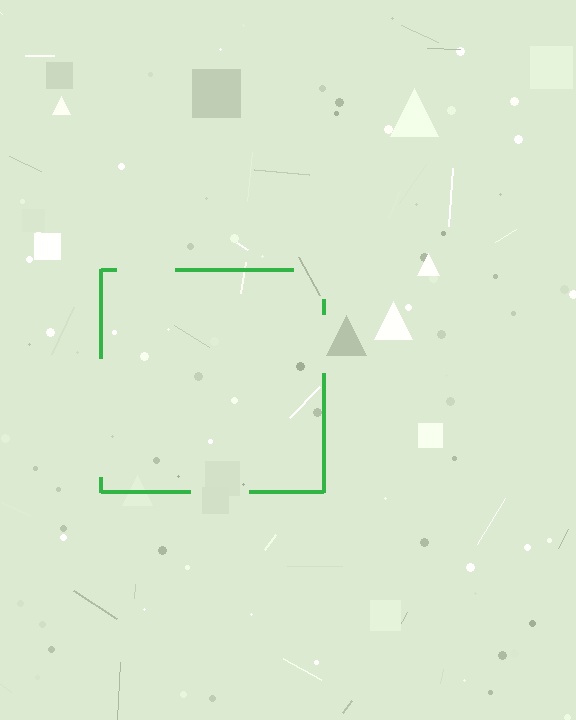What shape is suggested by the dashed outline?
The dashed outline suggests a square.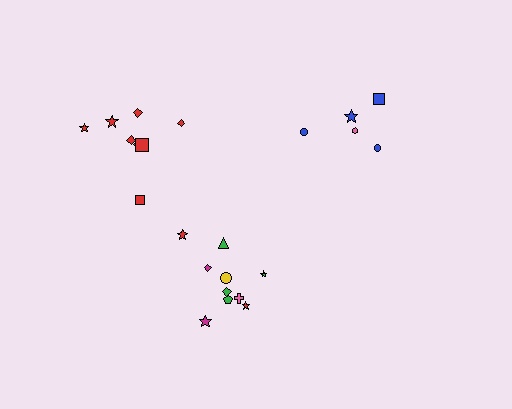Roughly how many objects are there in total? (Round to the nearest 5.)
Roughly 25 objects in total.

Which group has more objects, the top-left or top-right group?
The top-left group.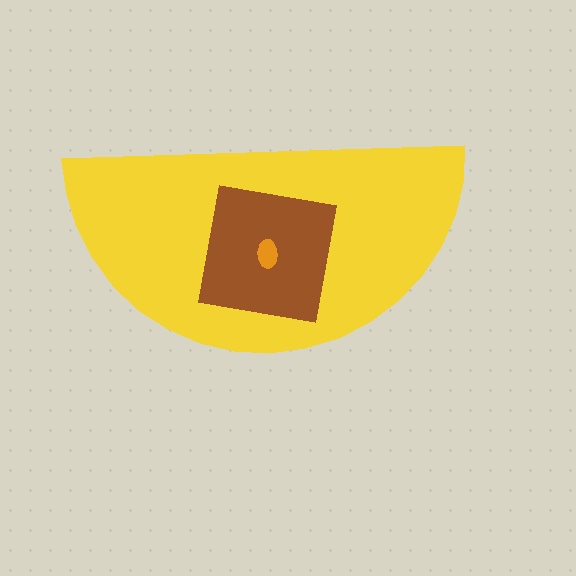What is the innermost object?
The orange ellipse.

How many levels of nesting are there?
3.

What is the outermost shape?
The yellow semicircle.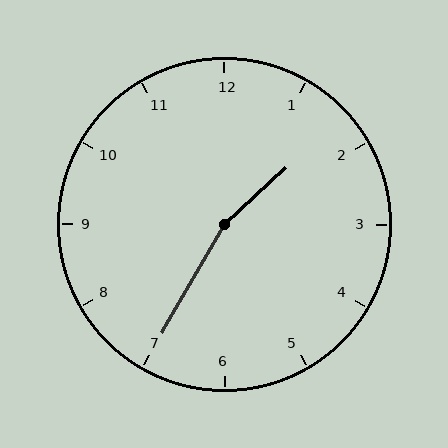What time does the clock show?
1:35.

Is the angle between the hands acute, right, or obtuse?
It is obtuse.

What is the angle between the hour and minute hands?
Approximately 162 degrees.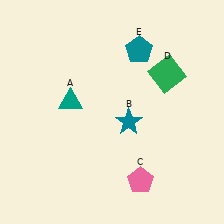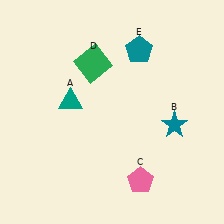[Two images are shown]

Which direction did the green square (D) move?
The green square (D) moved left.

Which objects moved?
The objects that moved are: the teal star (B), the green square (D).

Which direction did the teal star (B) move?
The teal star (B) moved right.